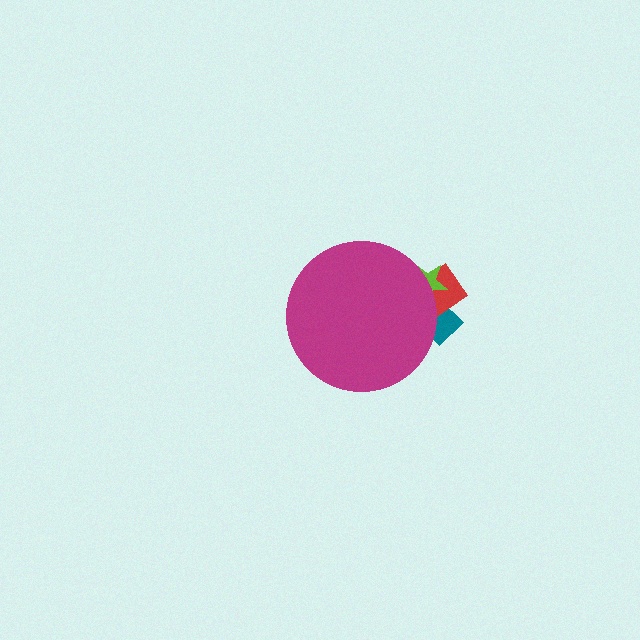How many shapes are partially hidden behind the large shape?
3 shapes are partially hidden.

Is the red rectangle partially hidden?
Yes, the red rectangle is partially hidden behind the magenta circle.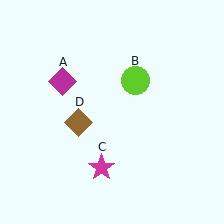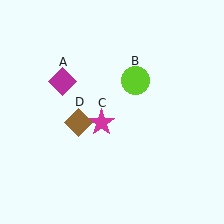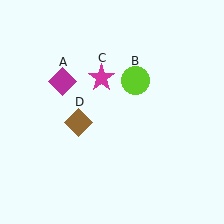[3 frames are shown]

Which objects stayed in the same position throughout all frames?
Magenta diamond (object A) and lime circle (object B) and brown diamond (object D) remained stationary.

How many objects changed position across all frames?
1 object changed position: magenta star (object C).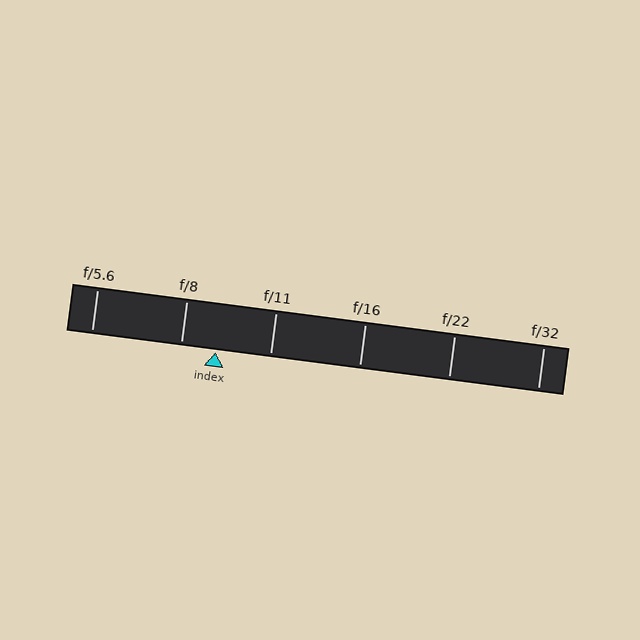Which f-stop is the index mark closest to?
The index mark is closest to f/8.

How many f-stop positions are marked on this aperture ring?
There are 6 f-stop positions marked.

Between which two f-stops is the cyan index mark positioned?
The index mark is between f/8 and f/11.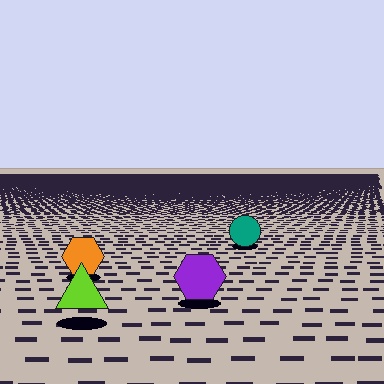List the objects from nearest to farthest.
From nearest to farthest: the lime triangle, the purple hexagon, the orange hexagon, the teal circle.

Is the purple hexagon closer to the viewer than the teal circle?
Yes. The purple hexagon is closer — you can tell from the texture gradient: the ground texture is coarser near it.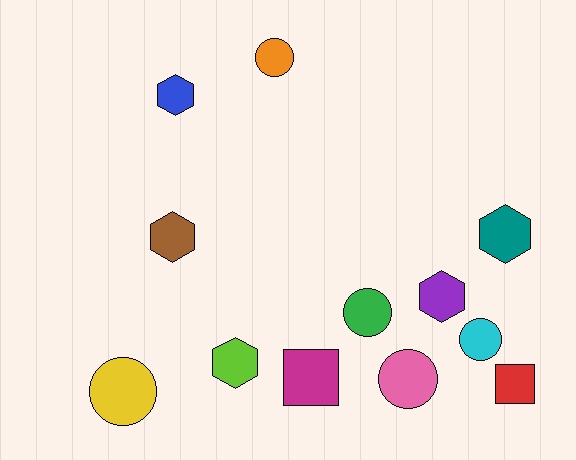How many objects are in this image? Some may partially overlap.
There are 12 objects.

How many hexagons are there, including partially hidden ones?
There are 5 hexagons.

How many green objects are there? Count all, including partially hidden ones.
There is 1 green object.